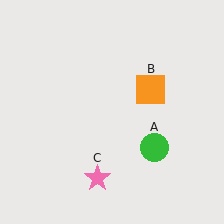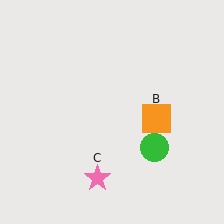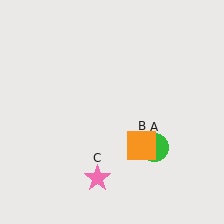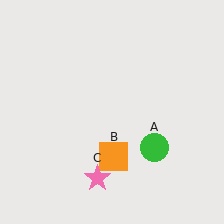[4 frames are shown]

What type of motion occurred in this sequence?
The orange square (object B) rotated clockwise around the center of the scene.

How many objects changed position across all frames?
1 object changed position: orange square (object B).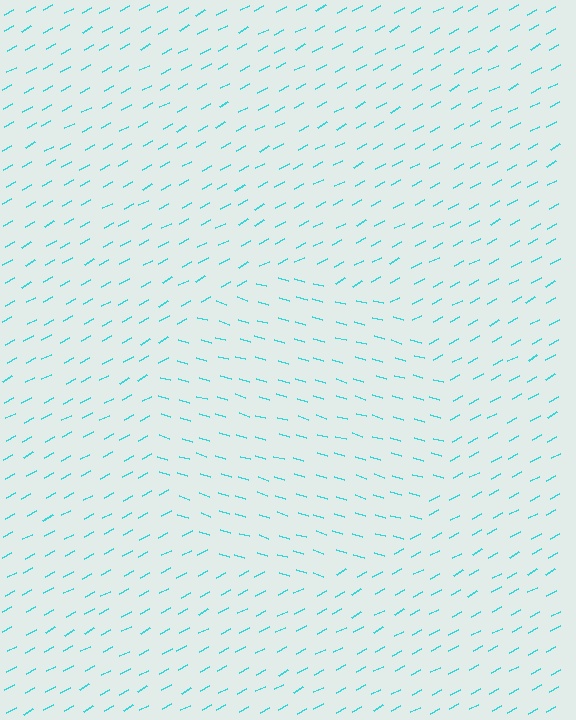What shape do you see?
I see a circle.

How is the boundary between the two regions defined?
The boundary is defined purely by a change in line orientation (approximately 45 degrees difference). All lines are the same color and thickness.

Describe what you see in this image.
The image is filled with small cyan line segments. A circle region in the image has lines oriented differently from the surrounding lines, creating a visible texture boundary.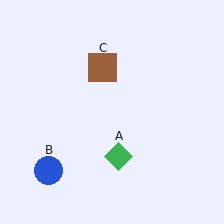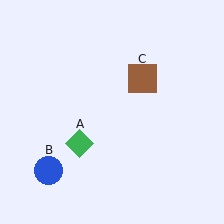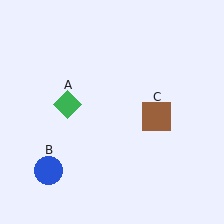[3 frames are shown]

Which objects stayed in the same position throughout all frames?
Blue circle (object B) remained stationary.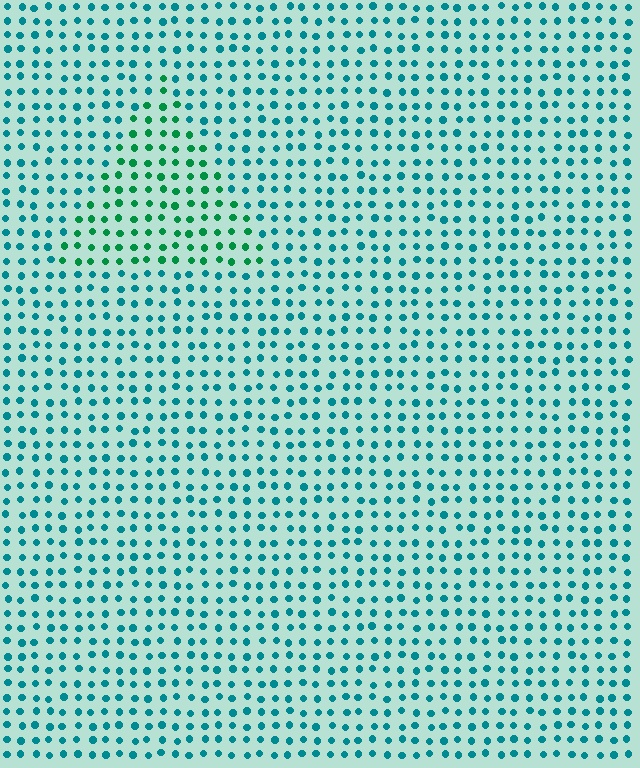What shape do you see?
I see a triangle.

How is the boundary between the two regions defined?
The boundary is defined purely by a slight shift in hue (about 36 degrees). Spacing, size, and orientation are identical on both sides.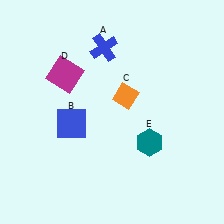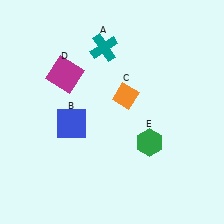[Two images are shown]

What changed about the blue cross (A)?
In Image 1, A is blue. In Image 2, it changed to teal.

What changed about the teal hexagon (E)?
In Image 1, E is teal. In Image 2, it changed to green.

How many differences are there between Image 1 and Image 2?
There are 2 differences between the two images.